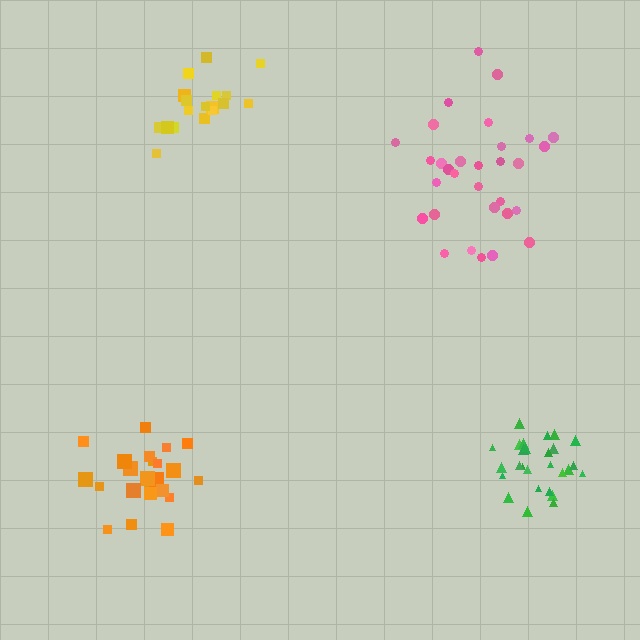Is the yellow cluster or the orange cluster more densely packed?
Orange.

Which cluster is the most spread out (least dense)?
Pink.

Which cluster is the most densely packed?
Green.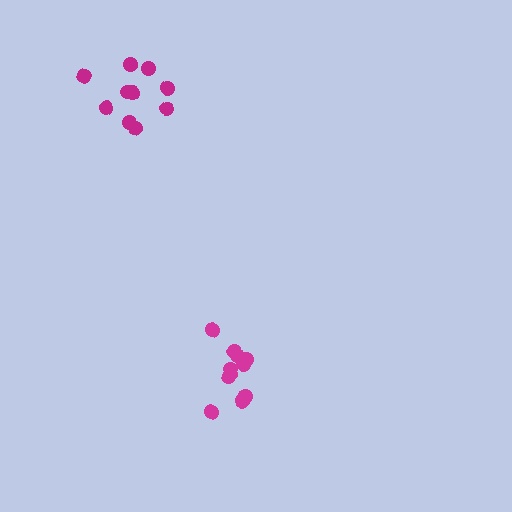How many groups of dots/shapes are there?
There are 2 groups.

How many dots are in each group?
Group 1: 10 dots, Group 2: 11 dots (21 total).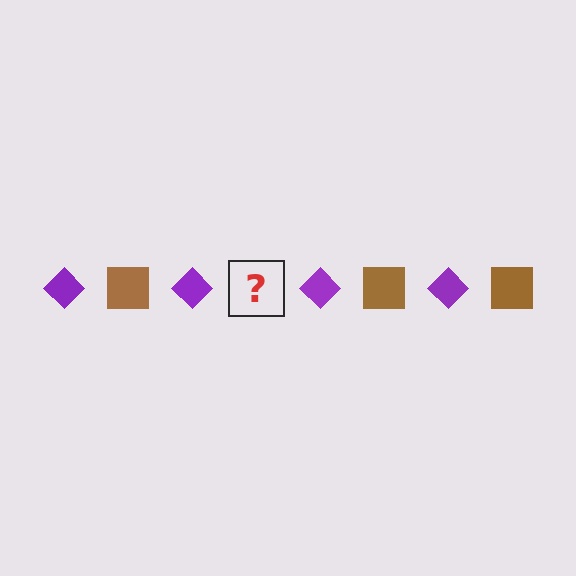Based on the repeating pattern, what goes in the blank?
The blank should be a brown square.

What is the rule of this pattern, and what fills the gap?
The rule is that the pattern alternates between purple diamond and brown square. The gap should be filled with a brown square.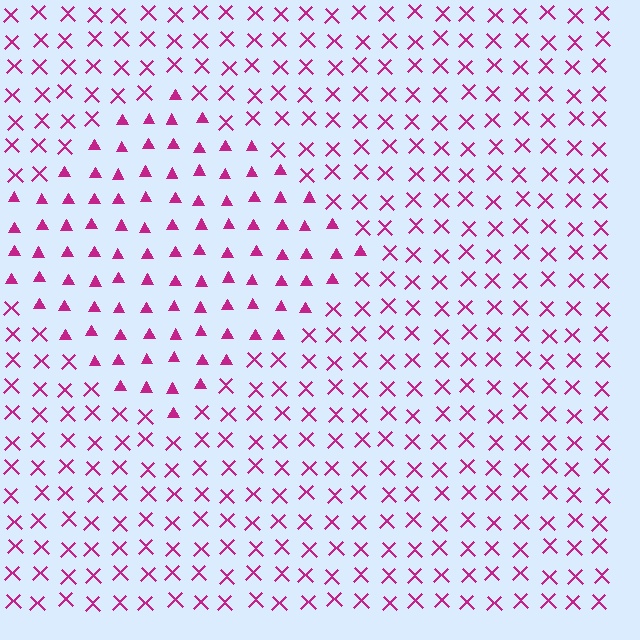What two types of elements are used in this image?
The image uses triangles inside the diamond region and X marks outside it.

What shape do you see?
I see a diamond.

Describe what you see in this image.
The image is filled with small magenta elements arranged in a uniform grid. A diamond-shaped region contains triangles, while the surrounding area contains X marks. The boundary is defined purely by the change in element shape.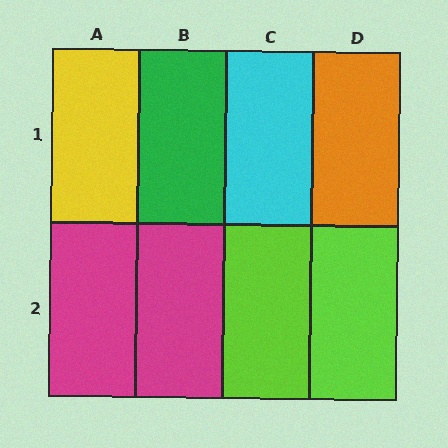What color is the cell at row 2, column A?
Magenta.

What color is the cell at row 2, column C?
Lime.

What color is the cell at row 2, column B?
Magenta.